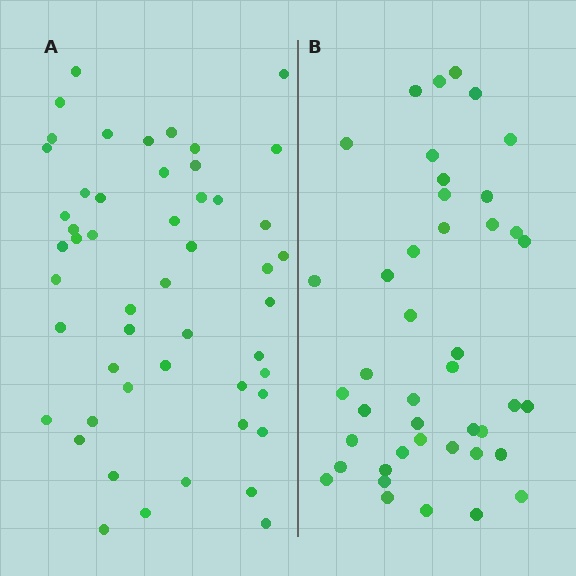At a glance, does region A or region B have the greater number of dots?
Region A (the left region) has more dots.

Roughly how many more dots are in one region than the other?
Region A has roughly 8 or so more dots than region B.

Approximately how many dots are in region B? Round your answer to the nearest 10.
About 40 dots. (The exact count is 43, which rounds to 40.)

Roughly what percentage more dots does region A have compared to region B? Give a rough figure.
About 20% more.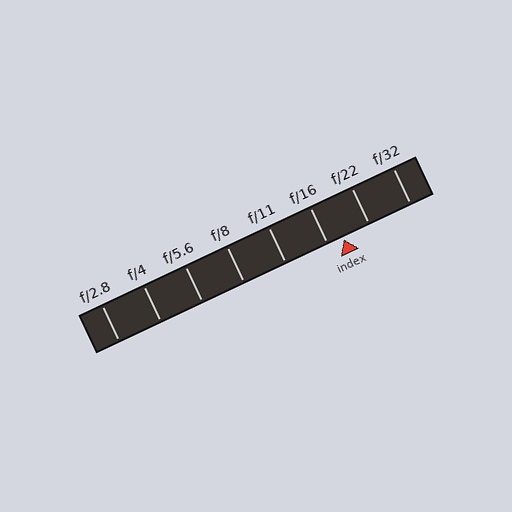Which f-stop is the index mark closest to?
The index mark is closest to f/16.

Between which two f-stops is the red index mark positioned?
The index mark is between f/16 and f/22.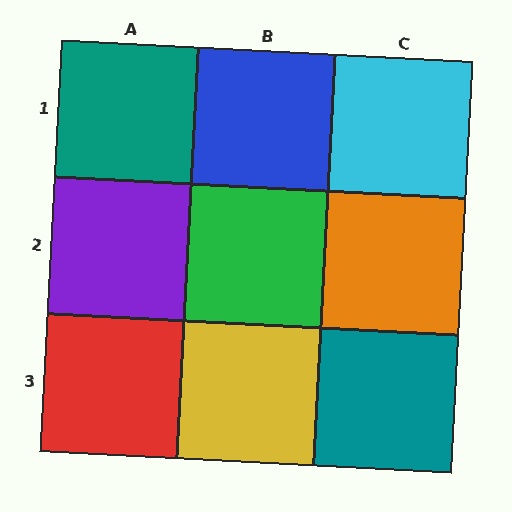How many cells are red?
1 cell is red.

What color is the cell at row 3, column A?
Red.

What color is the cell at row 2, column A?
Purple.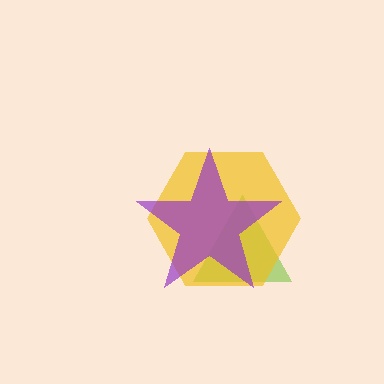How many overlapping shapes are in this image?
There are 3 overlapping shapes in the image.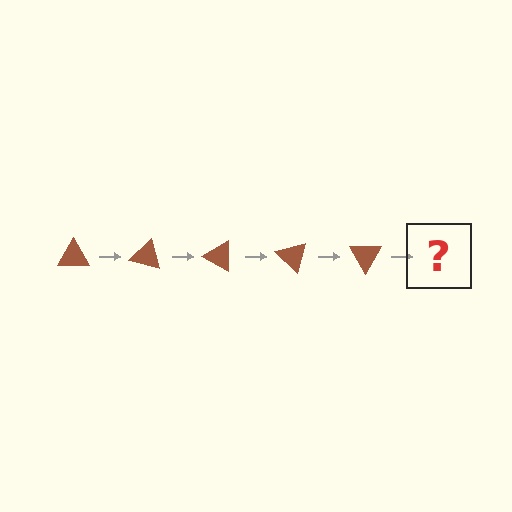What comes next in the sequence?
The next element should be a brown triangle rotated 75 degrees.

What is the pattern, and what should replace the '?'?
The pattern is that the triangle rotates 15 degrees each step. The '?' should be a brown triangle rotated 75 degrees.